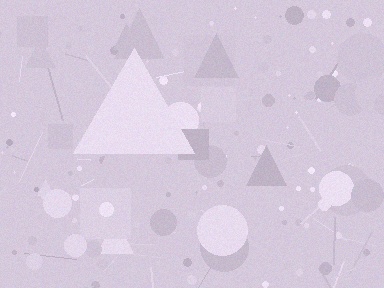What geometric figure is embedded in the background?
A triangle is embedded in the background.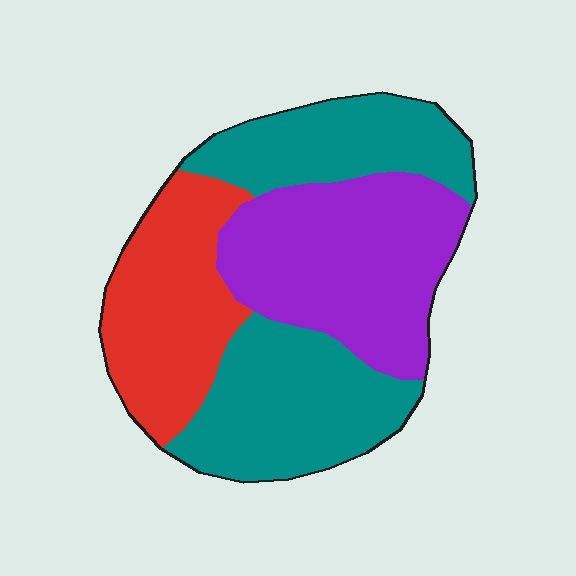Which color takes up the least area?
Red, at roughly 25%.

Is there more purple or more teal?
Teal.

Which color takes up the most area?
Teal, at roughly 45%.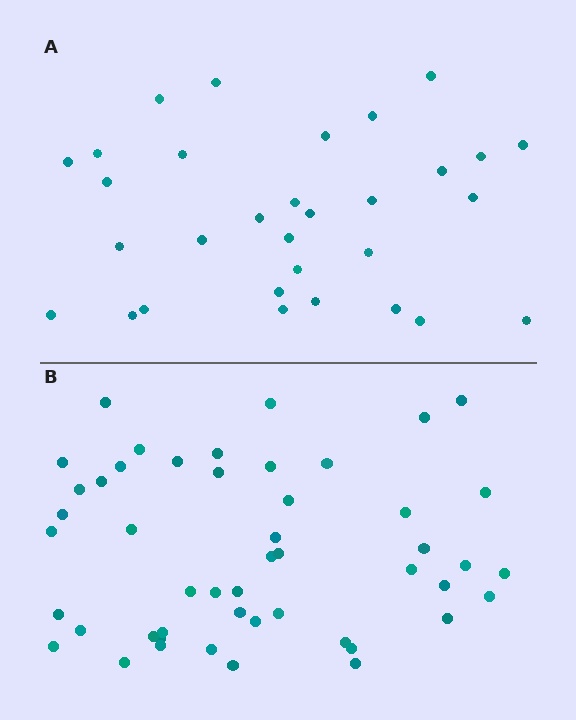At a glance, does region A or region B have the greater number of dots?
Region B (the bottom region) has more dots.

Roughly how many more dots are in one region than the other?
Region B has approximately 20 more dots than region A.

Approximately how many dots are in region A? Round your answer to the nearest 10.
About 30 dots. (The exact count is 31, which rounds to 30.)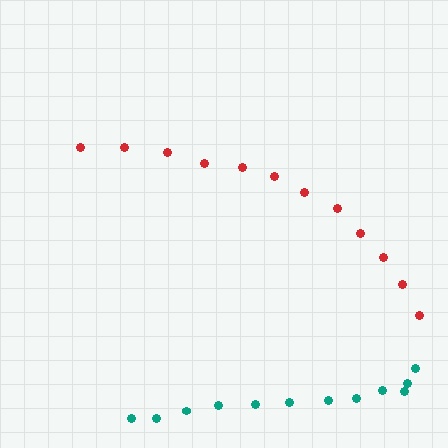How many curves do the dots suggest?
There are 2 distinct paths.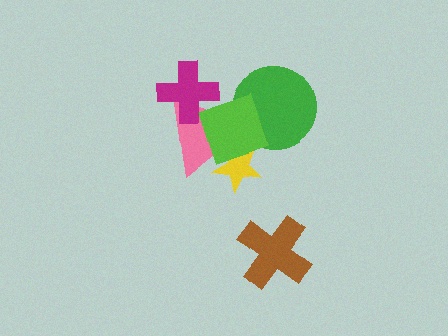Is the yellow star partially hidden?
Yes, it is partially covered by another shape.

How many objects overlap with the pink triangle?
4 objects overlap with the pink triangle.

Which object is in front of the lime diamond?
The magenta cross is in front of the lime diamond.